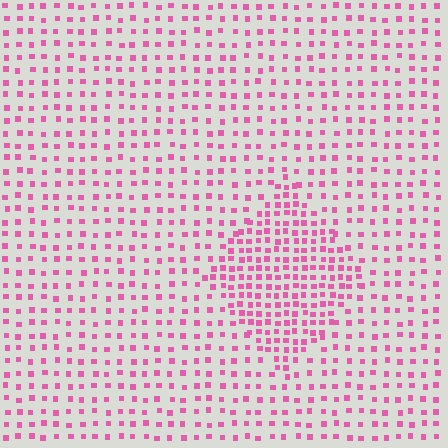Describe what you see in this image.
The image contains small pink elements arranged at two different densities. A diamond-shaped region is visible where the elements are more densely packed than the surrounding area.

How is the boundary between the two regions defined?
The boundary is defined by a change in element density (approximately 1.9x ratio). All elements are the same color, size, and shape.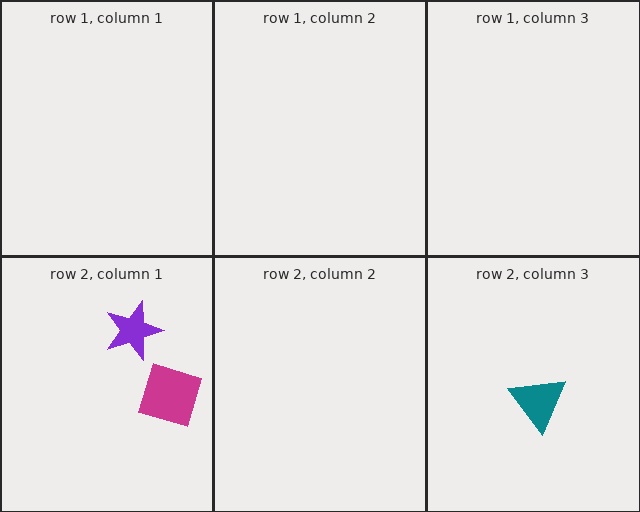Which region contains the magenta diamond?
The row 2, column 1 region.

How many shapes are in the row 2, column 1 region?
2.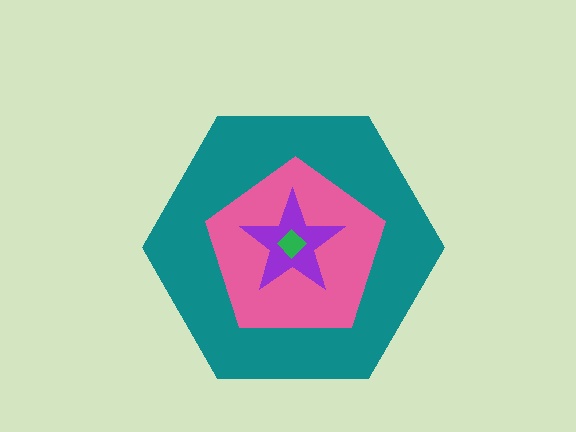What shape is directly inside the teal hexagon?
The pink pentagon.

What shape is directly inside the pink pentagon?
The purple star.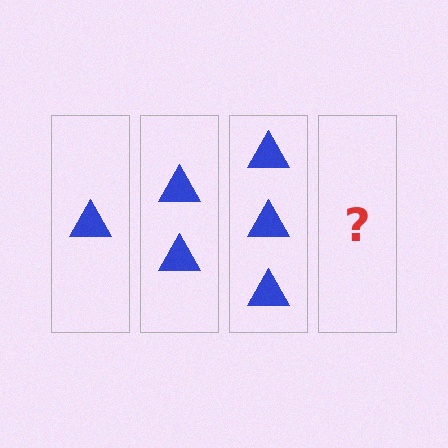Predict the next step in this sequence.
The next step is 4 triangles.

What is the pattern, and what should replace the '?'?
The pattern is that each step adds one more triangle. The '?' should be 4 triangles.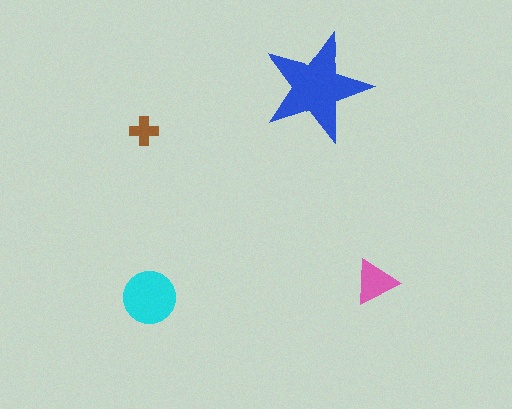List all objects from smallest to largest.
The brown cross, the pink triangle, the cyan circle, the blue star.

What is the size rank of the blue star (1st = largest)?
1st.